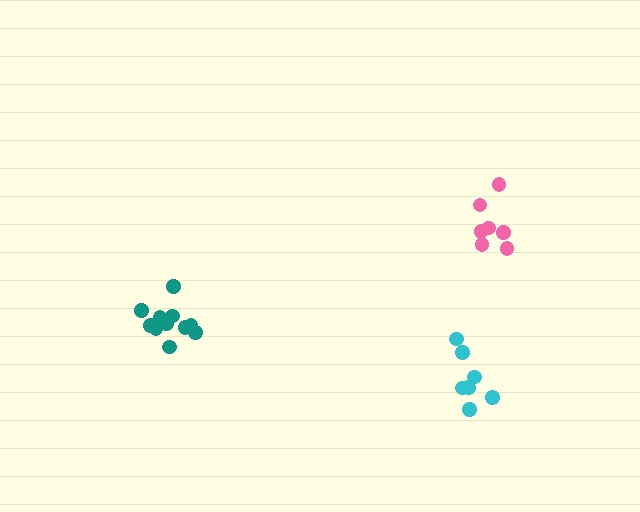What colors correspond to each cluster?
The clusters are colored: teal, pink, cyan.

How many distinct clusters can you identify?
There are 3 distinct clusters.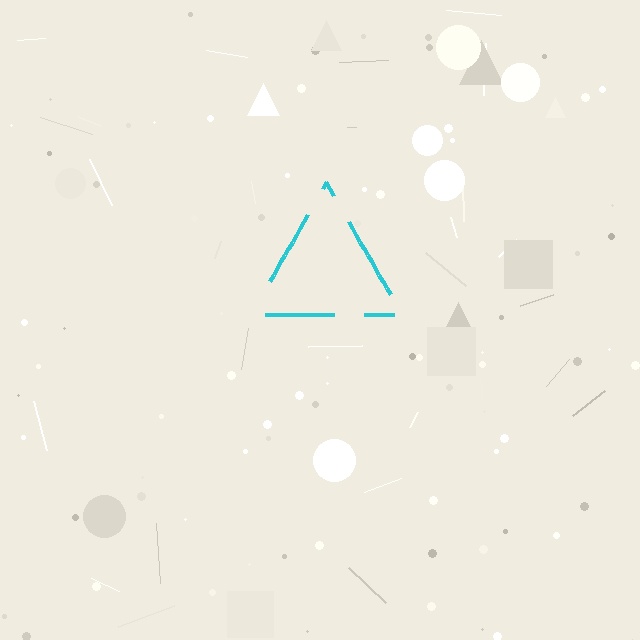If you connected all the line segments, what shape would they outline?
They would outline a triangle.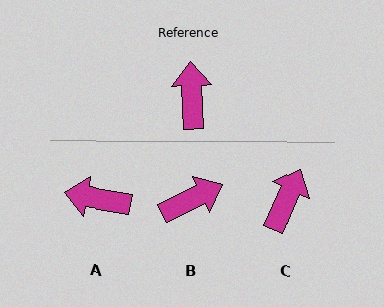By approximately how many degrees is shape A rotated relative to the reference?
Approximately 78 degrees counter-clockwise.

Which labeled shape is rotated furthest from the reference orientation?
A, about 78 degrees away.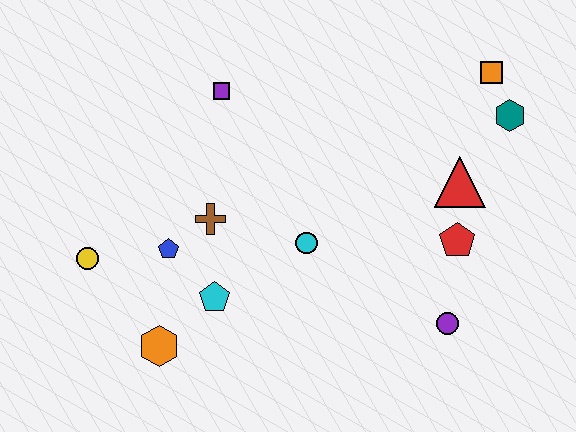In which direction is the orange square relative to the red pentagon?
The orange square is above the red pentagon.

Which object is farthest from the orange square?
The yellow circle is farthest from the orange square.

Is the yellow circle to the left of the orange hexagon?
Yes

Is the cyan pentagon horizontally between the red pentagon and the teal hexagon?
No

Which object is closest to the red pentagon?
The red triangle is closest to the red pentagon.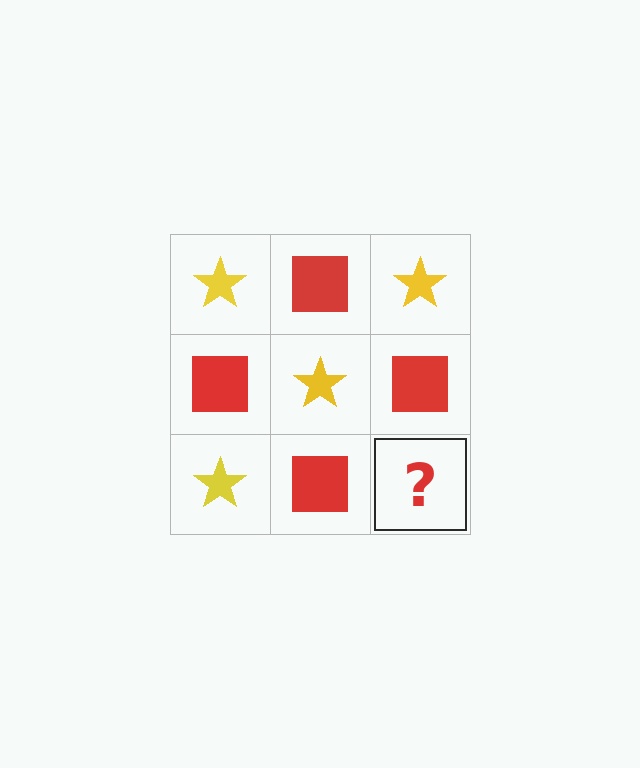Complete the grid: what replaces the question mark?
The question mark should be replaced with a yellow star.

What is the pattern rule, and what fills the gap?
The rule is that it alternates yellow star and red square in a checkerboard pattern. The gap should be filled with a yellow star.